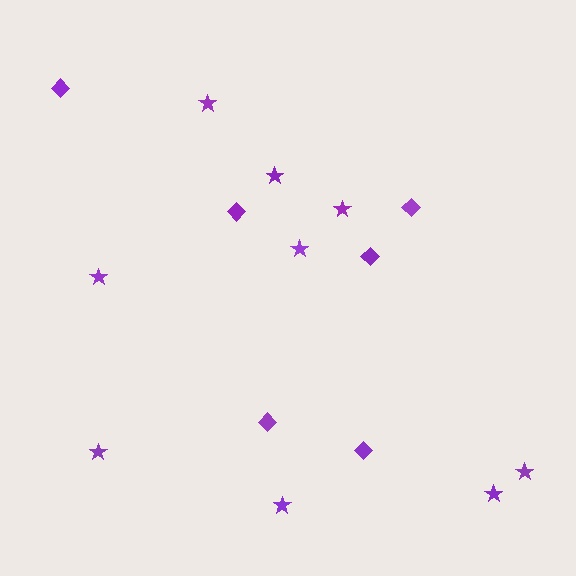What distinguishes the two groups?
There are 2 groups: one group of diamonds (6) and one group of stars (9).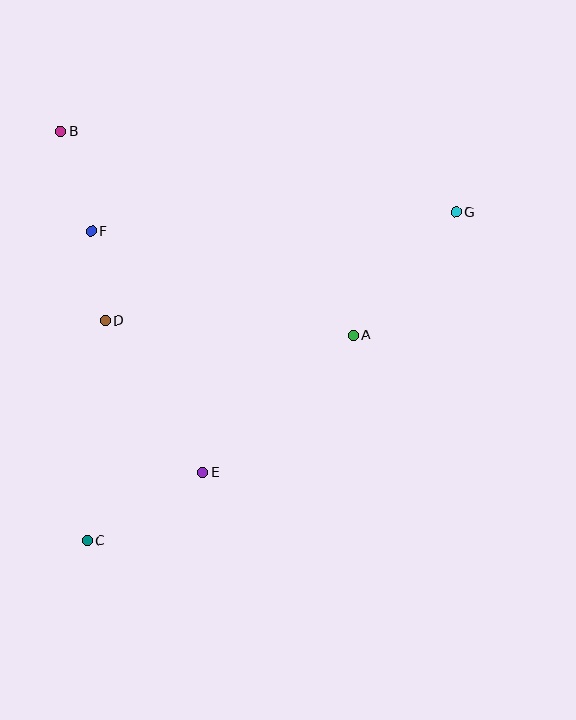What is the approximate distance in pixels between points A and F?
The distance between A and F is approximately 282 pixels.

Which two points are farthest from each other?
Points C and G are farthest from each other.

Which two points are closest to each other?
Points D and F are closest to each other.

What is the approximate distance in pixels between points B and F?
The distance between B and F is approximately 104 pixels.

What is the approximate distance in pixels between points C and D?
The distance between C and D is approximately 221 pixels.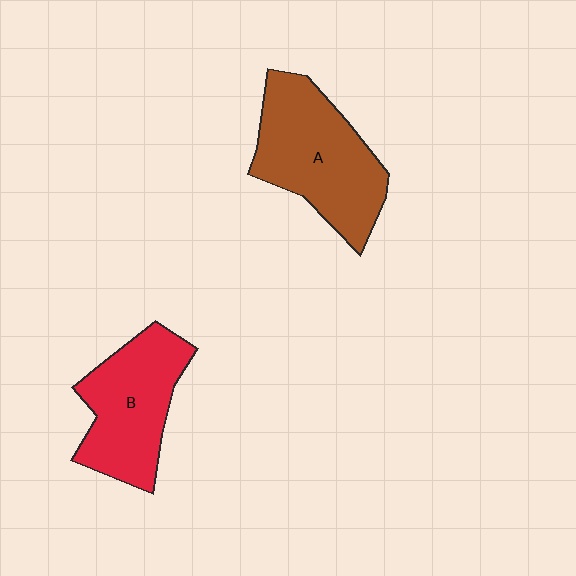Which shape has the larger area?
Shape A (brown).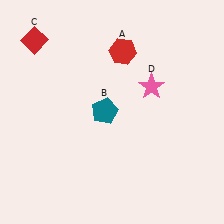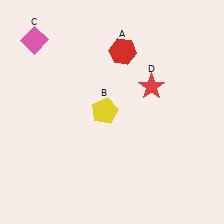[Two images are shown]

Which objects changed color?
B changed from teal to yellow. C changed from red to pink. D changed from pink to red.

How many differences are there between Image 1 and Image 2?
There are 3 differences between the two images.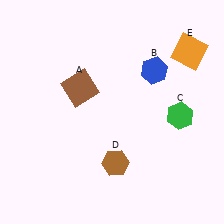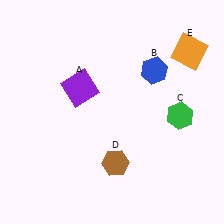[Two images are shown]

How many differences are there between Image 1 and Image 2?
There is 1 difference between the two images.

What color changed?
The square (A) changed from brown in Image 1 to purple in Image 2.